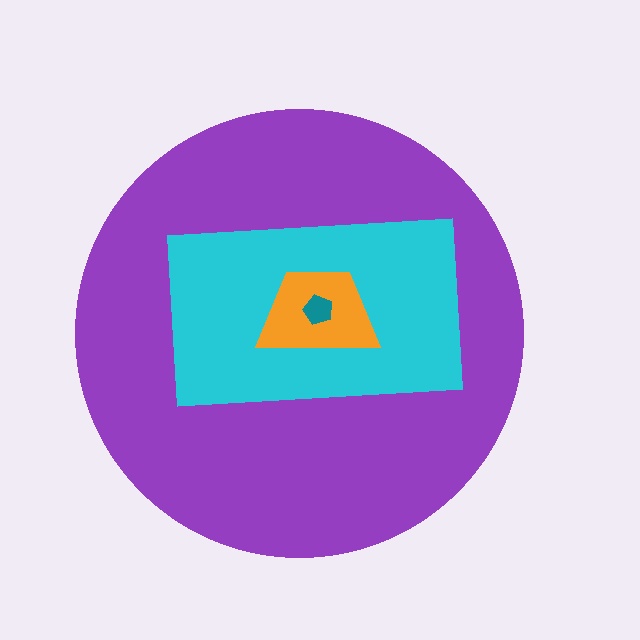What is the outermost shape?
The purple circle.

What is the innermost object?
The teal pentagon.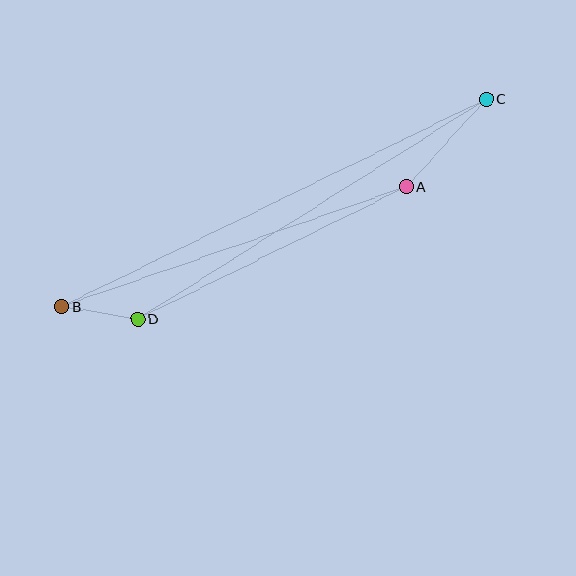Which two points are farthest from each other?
Points B and C are farthest from each other.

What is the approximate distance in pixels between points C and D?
The distance between C and D is approximately 412 pixels.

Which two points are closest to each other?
Points B and D are closest to each other.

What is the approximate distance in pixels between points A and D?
The distance between A and D is approximately 300 pixels.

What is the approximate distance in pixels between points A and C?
The distance between A and C is approximately 118 pixels.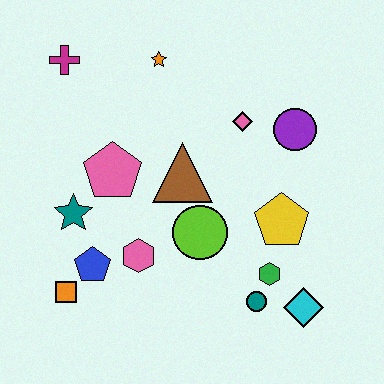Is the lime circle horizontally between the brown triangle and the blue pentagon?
No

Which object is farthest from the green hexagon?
The magenta cross is farthest from the green hexagon.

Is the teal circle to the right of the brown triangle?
Yes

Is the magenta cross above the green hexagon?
Yes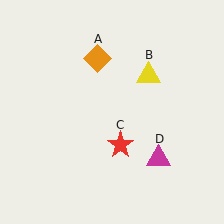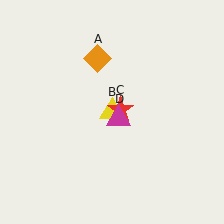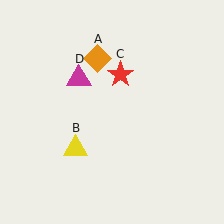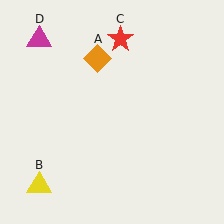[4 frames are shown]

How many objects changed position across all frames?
3 objects changed position: yellow triangle (object B), red star (object C), magenta triangle (object D).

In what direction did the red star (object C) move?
The red star (object C) moved up.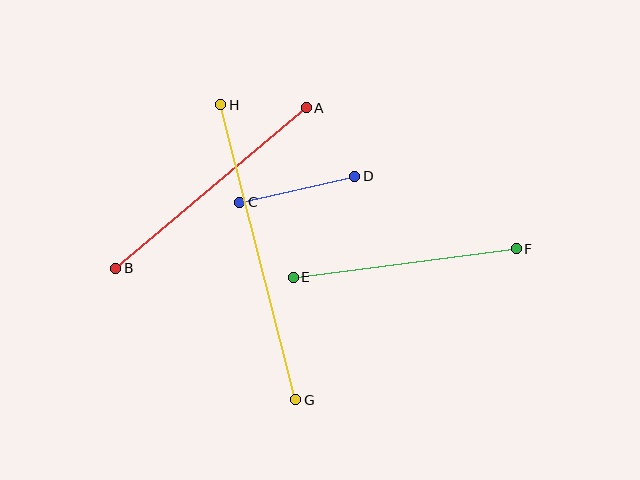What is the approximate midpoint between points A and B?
The midpoint is at approximately (211, 188) pixels.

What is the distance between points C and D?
The distance is approximately 118 pixels.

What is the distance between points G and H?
The distance is approximately 305 pixels.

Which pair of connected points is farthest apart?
Points G and H are farthest apart.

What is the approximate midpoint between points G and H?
The midpoint is at approximately (258, 252) pixels.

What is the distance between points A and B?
The distance is approximately 249 pixels.